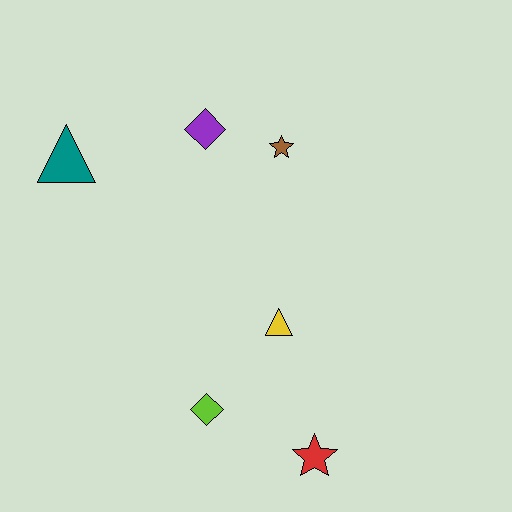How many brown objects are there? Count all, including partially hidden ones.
There is 1 brown object.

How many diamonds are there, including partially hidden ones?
There are 2 diamonds.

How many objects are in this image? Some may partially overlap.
There are 6 objects.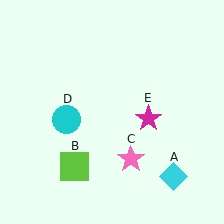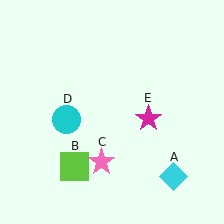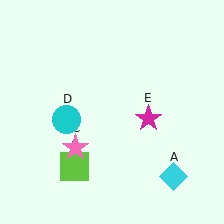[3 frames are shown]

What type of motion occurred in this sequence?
The pink star (object C) rotated clockwise around the center of the scene.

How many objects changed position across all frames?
1 object changed position: pink star (object C).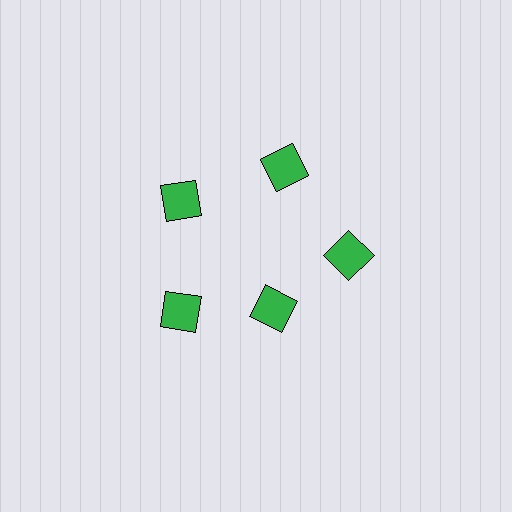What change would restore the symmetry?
The symmetry would be restored by moving it outward, back onto the ring so that all 5 squares sit at equal angles and equal distance from the center.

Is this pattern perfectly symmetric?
No. The 5 green squares are arranged in a ring, but one element near the 5 o'clock position is pulled inward toward the center, breaking the 5-fold rotational symmetry.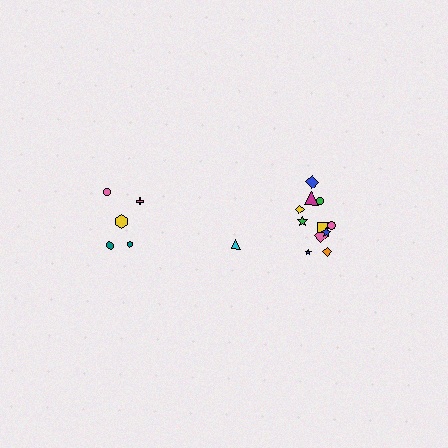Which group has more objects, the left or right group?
The right group.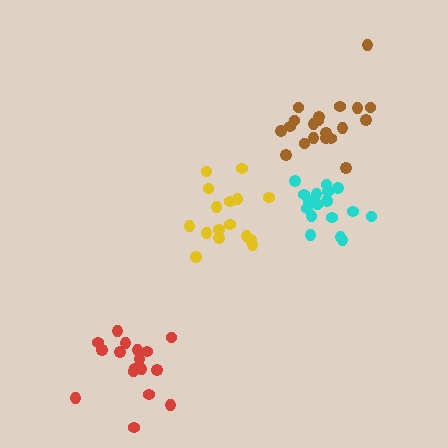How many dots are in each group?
Group 1: 20 dots, Group 2: 17 dots, Group 3: 16 dots, Group 4: 18 dots (71 total).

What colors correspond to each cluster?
The clusters are colored: brown, red, yellow, cyan.